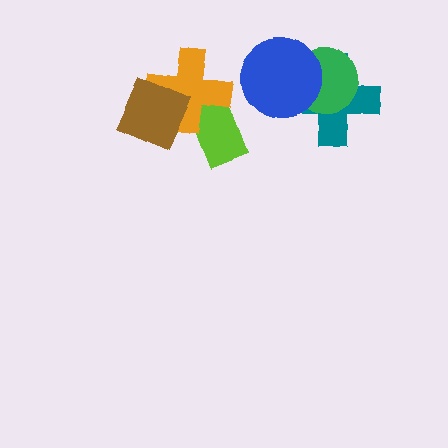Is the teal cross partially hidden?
Yes, it is partially covered by another shape.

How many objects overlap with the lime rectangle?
2 objects overlap with the lime rectangle.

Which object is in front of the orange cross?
The brown diamond is in front of the orange cross.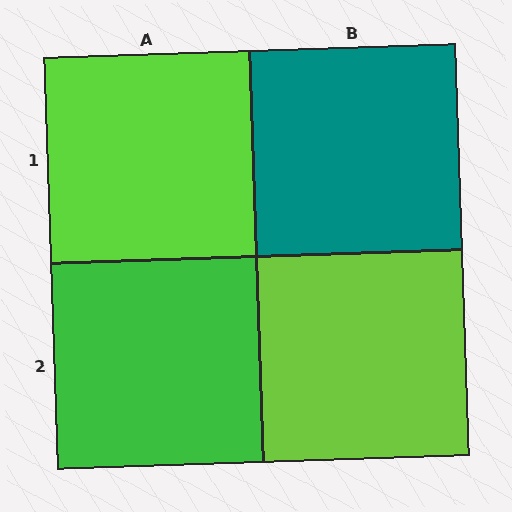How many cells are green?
1 cell is green.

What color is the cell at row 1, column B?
Teal.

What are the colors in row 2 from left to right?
Green, lime.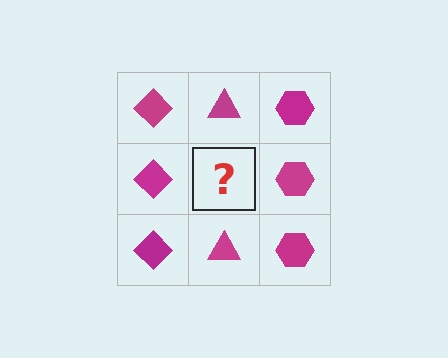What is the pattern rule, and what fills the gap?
The rule is that each column has a consistent shape. The gap should be filled with a magenta triangle.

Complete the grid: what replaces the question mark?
The question mark should be replaced with a magenta triangle.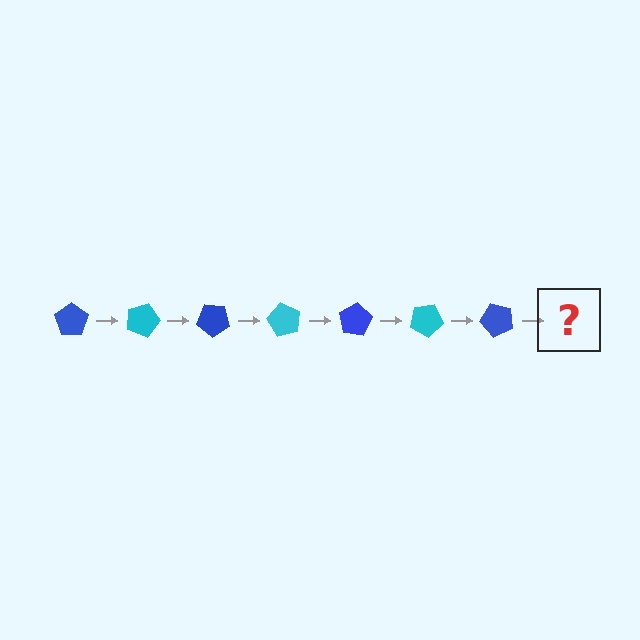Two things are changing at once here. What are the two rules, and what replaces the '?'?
The two rules are that it rotates 20 degrees each step and the color cycles through blue and cyan. The '?' should be a cyan pentagon, rotated 140 degrees from the start.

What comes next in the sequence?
The next element should be a cyan pentagon, rotated 140 degrees from the start.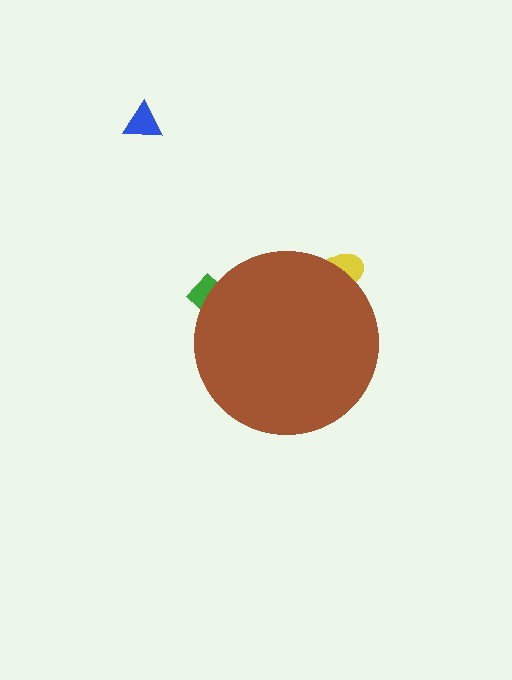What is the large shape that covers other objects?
A brown circle.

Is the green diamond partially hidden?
Yes, the green diamond is partially hidden behind the brown circle.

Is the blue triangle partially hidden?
No, the blue triangle is fully visible.